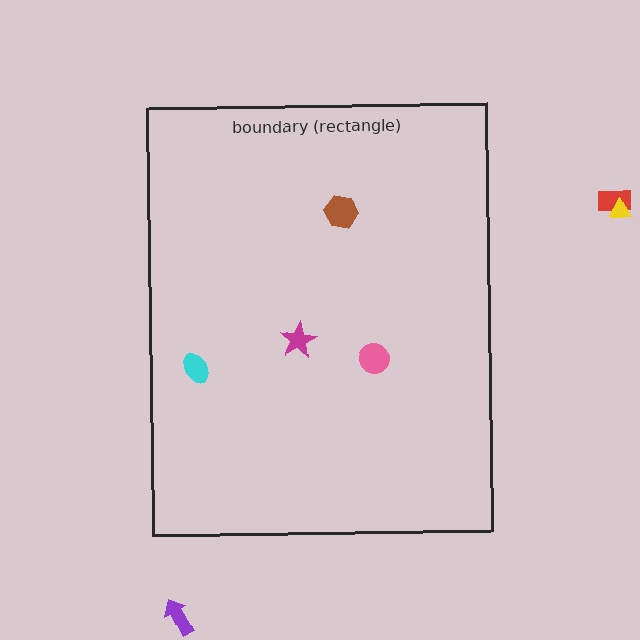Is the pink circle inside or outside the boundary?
Inside.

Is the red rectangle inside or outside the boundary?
Outside.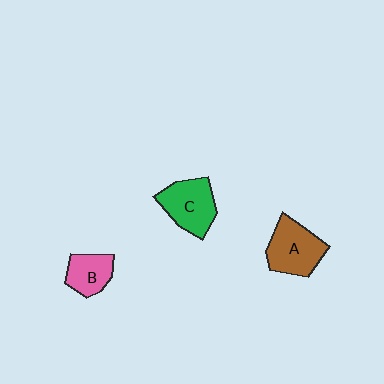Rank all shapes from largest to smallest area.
From largest to smallest: A (brown), C (green), B (pink).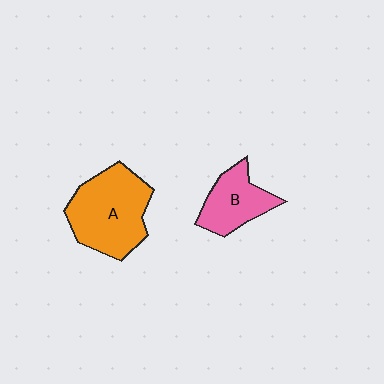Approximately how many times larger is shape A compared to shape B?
Approximately 1.7 times.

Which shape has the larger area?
Shape A (orange).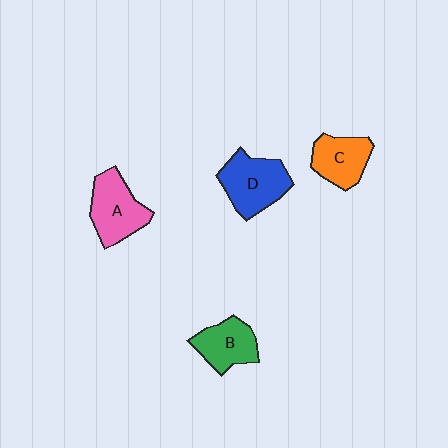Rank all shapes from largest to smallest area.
From largest to smallest: D (blue), A (pink), B (green), C (orange).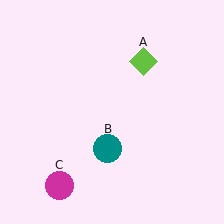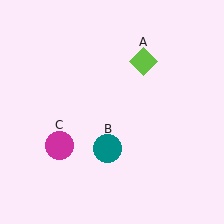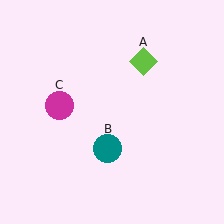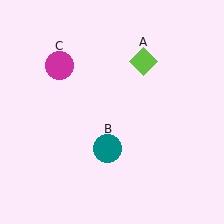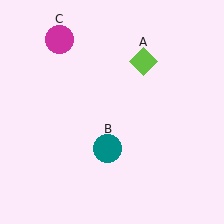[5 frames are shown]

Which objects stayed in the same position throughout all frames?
Lime diamond (object A) and teal circle (object B) remained stationary.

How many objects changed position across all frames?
1 object changed position: magenta circle (object C).